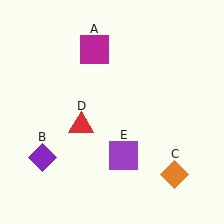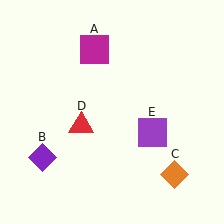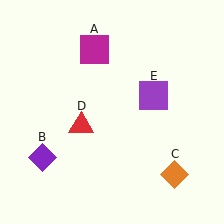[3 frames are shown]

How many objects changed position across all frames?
1 object changed position: purple square (object E).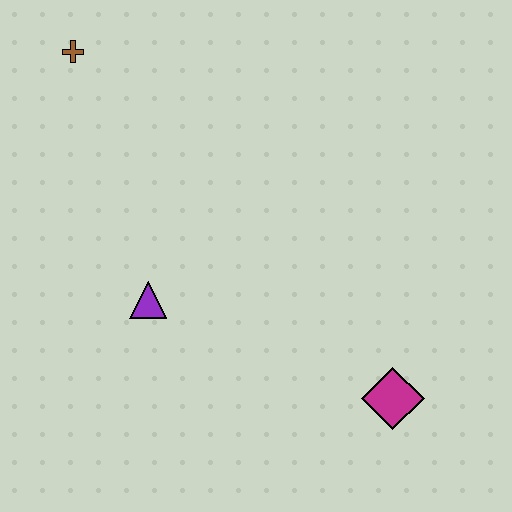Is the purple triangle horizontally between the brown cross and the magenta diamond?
Yes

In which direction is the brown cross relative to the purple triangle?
The brown cross is above the purple triangle.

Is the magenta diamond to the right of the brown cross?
Yes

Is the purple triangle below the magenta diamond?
No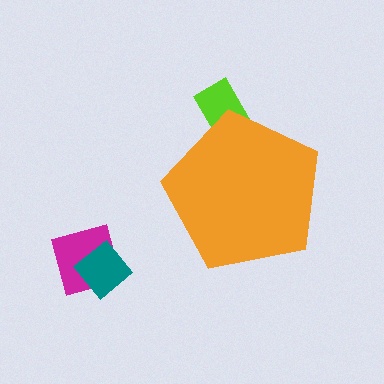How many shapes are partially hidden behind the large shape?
1 shape is partially hidden.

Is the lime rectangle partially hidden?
Yes, the lime rectangle is partially hidden behind the orange pentagon.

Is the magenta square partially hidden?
No, the magenta square is fully visible.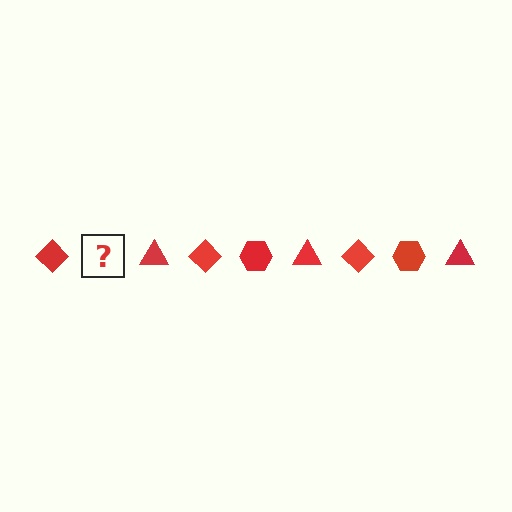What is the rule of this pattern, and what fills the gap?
The rule is that the pattern cycles through diamond, hexagon, triangle shapes in red. The gap should be filled with a red hexagon.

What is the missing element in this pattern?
The missing element is a red hexagon.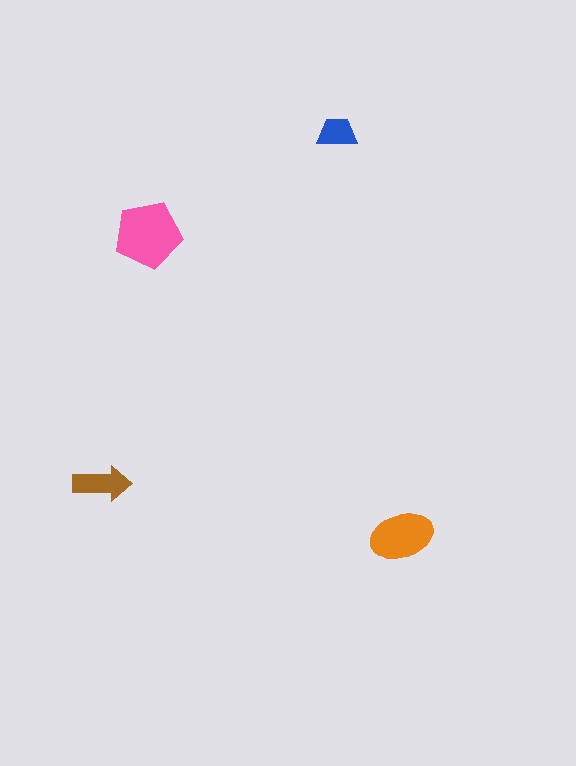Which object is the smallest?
The blue trapezoid.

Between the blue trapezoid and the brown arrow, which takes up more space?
The brown arrow.